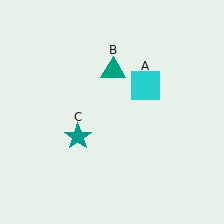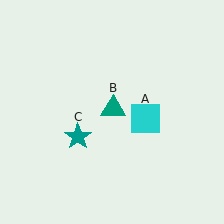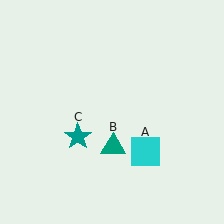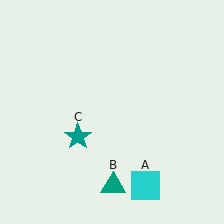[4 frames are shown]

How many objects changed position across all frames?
2 objects changed position: cyan square (object A), teal triangle (object B).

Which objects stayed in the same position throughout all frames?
Teal star (object C) remained stationary.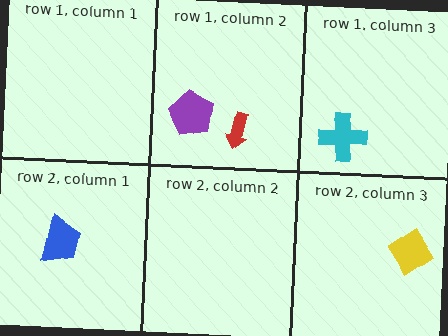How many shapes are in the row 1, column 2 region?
2.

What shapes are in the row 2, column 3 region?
The yellow diamond.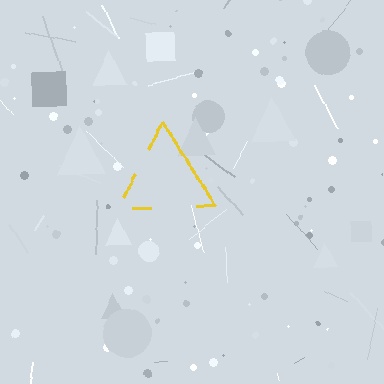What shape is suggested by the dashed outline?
The dashed outline suggests a triangle.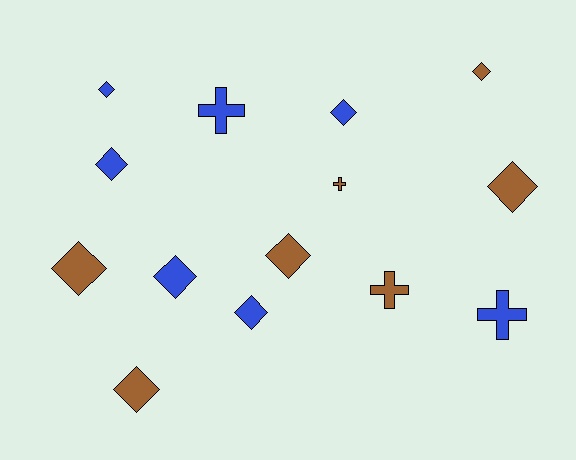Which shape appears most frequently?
Diamond, with 10 objects.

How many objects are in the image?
There are 14 objects.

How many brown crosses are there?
There are 2 brown crosses.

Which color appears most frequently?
Brown, with 7 objects.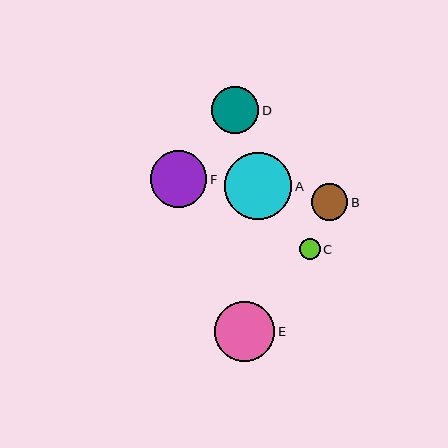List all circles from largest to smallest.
From largest to smallest: A, E, F, D, B, C.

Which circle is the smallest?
Circle C is the smallest with a size of approximately 21 pixels.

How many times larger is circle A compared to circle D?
Circle A is approximately 1.4 times the size of circle D.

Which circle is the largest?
Circle A is the largest with a size of approximately 67 pixels.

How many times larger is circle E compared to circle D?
Circle E is approximately 1.3 times the size of circle D.